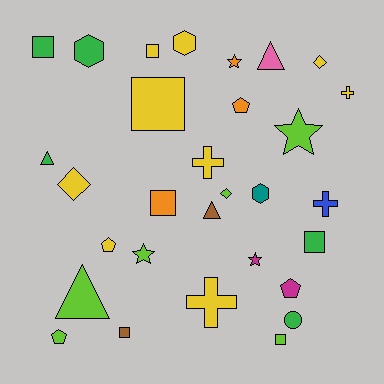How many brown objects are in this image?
There are 2 brown objects.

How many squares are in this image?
There are 7 squares.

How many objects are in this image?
There are 30 objects.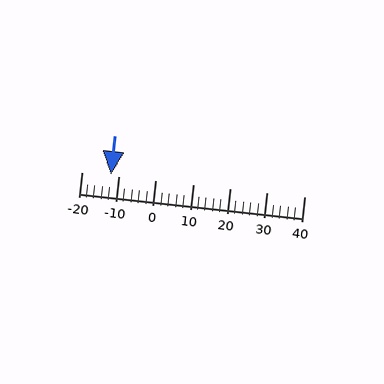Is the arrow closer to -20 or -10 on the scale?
The arrow is closer to -10.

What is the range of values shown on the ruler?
The ruler shows values from -20 to 40.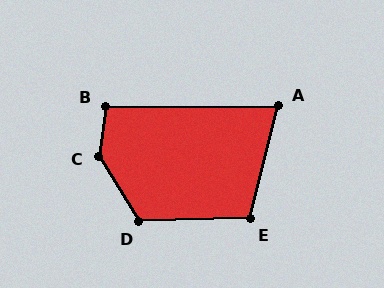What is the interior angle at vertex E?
Approximately 106 degrees (obtuse).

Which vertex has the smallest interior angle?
A, at approximately 76 degrees.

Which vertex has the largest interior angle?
C, at approximately 141 degrees.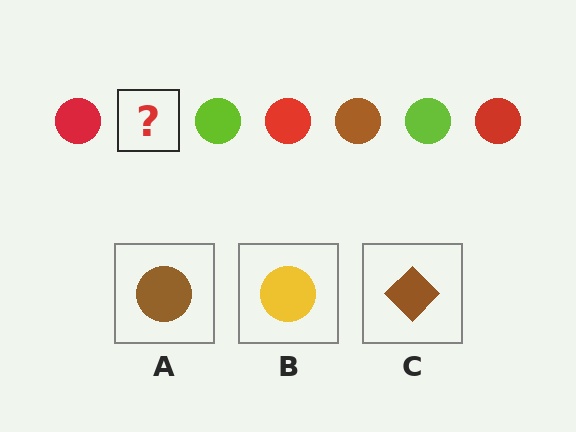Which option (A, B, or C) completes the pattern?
A.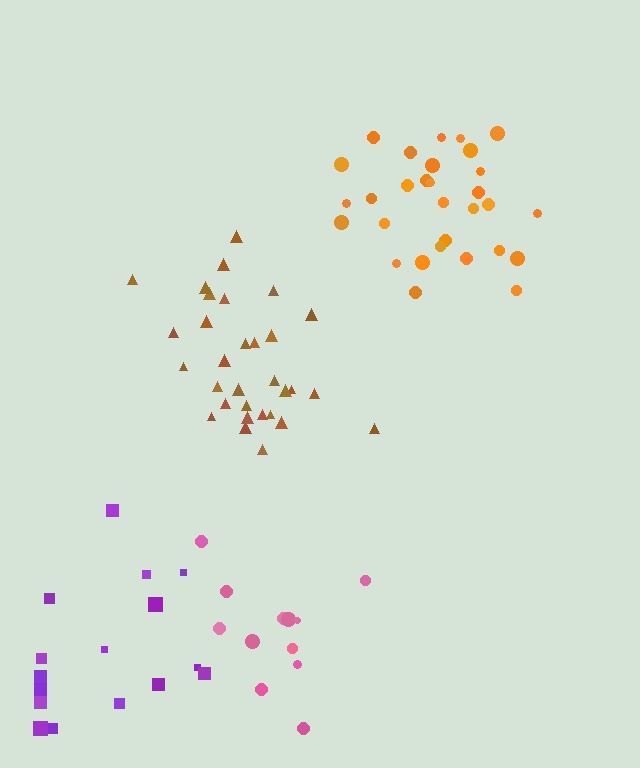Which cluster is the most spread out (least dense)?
Purple.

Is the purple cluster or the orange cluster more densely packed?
Orange.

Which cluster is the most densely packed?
Brown.